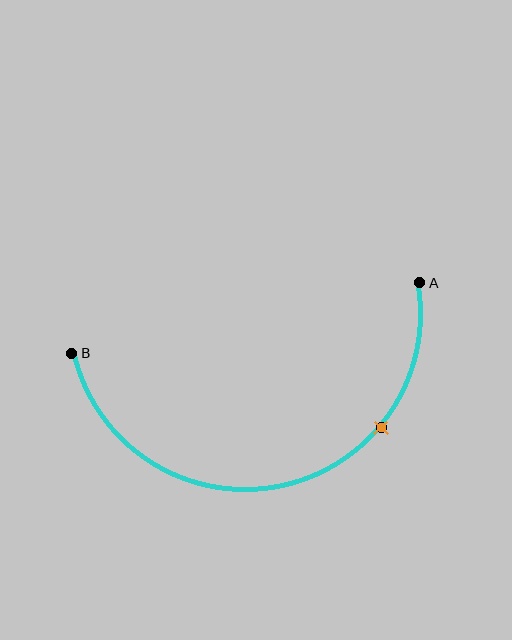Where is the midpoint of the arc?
The arc midpoint is the point on the curve farthest from the straight line joining A and B. It sits below that line.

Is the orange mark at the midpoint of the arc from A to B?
No. The orange mark lies on the arc but is closer to endpoint A. The arc midpoint would be at the point on the curve equidistant along the arc from both A and B.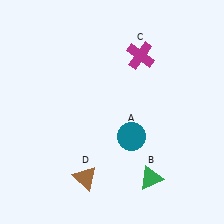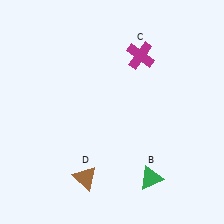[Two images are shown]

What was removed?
The teal circle (A) was removed in Image 2.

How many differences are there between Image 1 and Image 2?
There is 1 difference between the two images.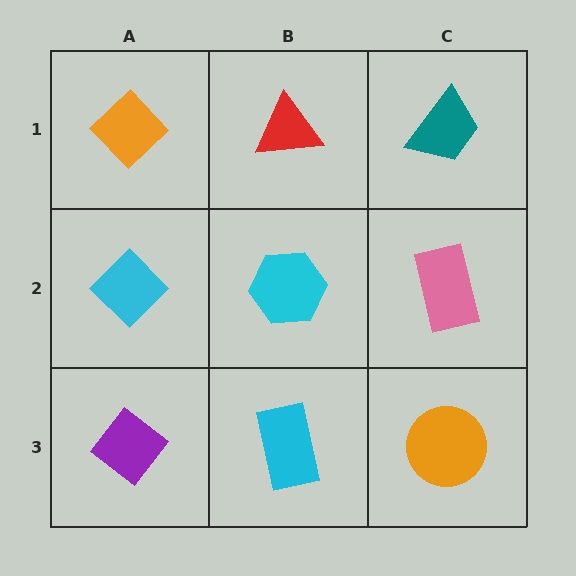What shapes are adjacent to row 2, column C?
A teal trapezoid (row 1, column C), an orange circle (row 3, column C), a cyan hexagon (row 2, column B).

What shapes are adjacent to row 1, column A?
A cyan diamond (row 2, column A), a red triangle (row 1, column B).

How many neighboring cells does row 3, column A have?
2.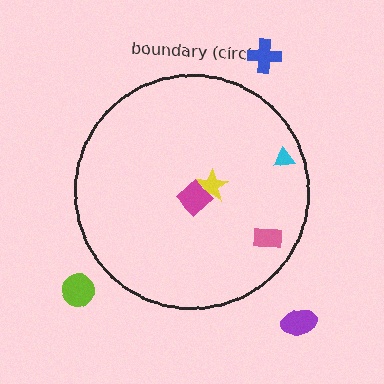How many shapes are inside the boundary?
4 inside, 3 outside.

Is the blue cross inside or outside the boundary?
Outside.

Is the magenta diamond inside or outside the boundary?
Inside.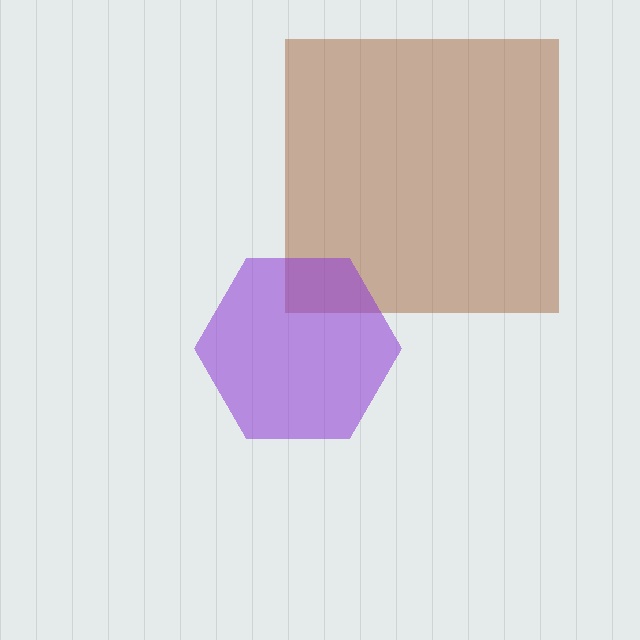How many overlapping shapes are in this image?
There are 2 overlapping shapes in the image.